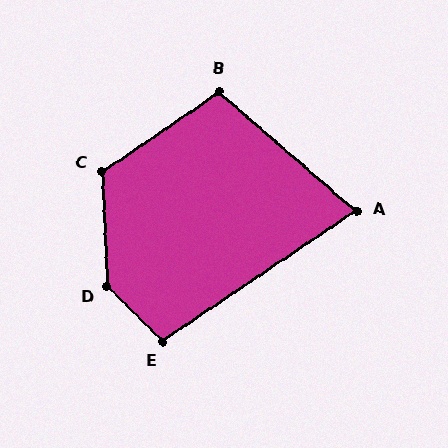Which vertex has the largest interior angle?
D, at approximately 137 degrees.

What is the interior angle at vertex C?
Approximately 122 degrees (obtuse).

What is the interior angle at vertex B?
Approximately 104 degrees (obtuse).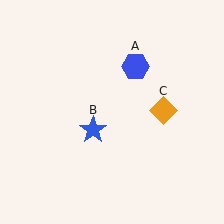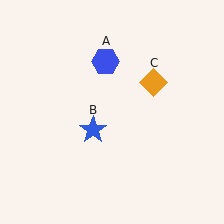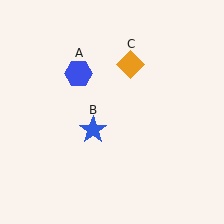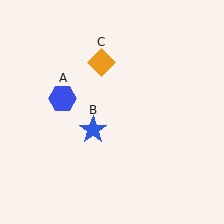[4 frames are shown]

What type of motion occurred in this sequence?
The blue hexagon (object A), orange diamond (object C) rotated counterclockwise around the center of the scene.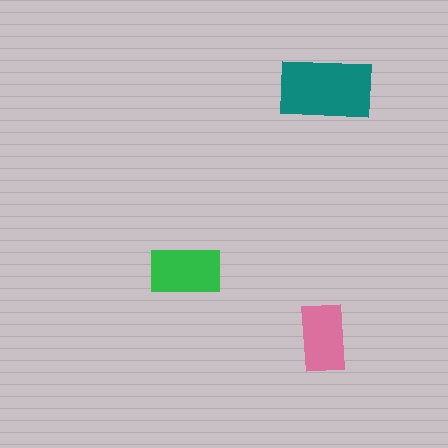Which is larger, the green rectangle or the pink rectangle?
The green one.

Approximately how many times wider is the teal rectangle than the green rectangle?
About 1.5 times wider.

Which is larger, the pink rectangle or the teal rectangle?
The teal one.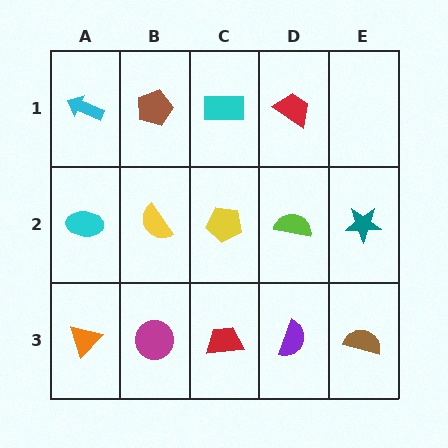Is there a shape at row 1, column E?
No, that cell is empty.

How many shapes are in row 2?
5 shapes.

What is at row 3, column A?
An orange triangle.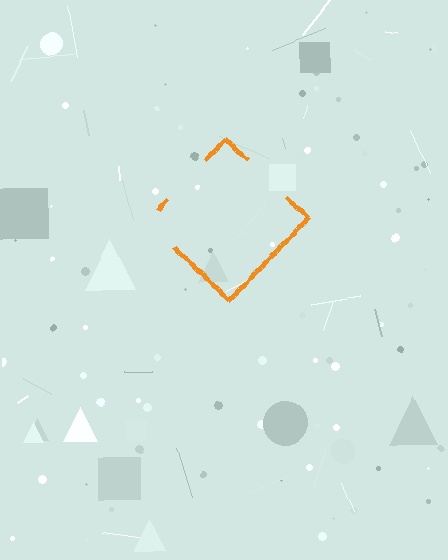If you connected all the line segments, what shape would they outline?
They would outline a diamond.